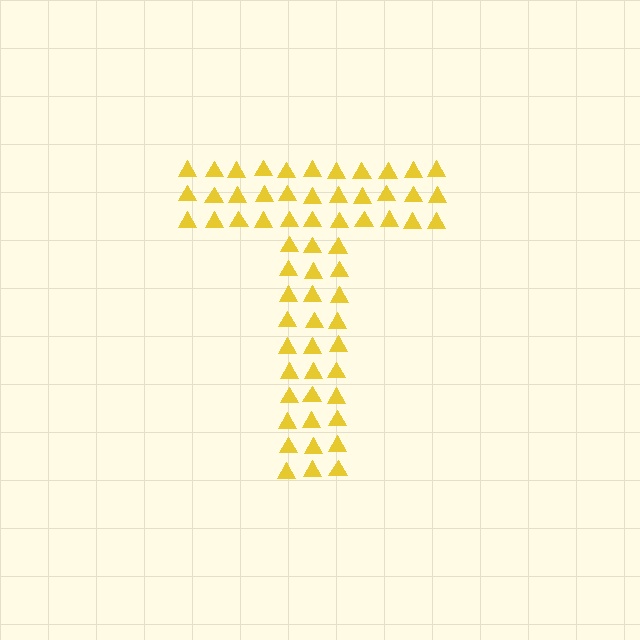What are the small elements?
The small elements are triangles.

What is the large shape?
The large shape is the letter T.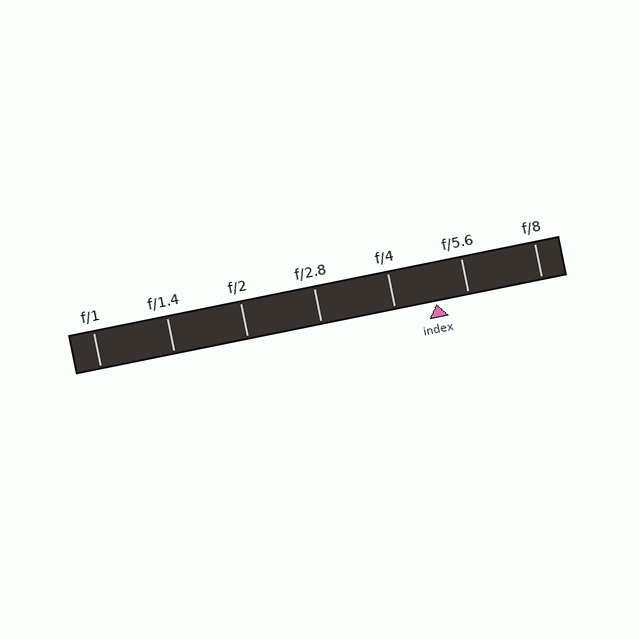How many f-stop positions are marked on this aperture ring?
There are 7 f-stop positions marked.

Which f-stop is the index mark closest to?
The index mark is closest to f/5.6.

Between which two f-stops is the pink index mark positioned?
The index mark is between f/4 and f/5.6.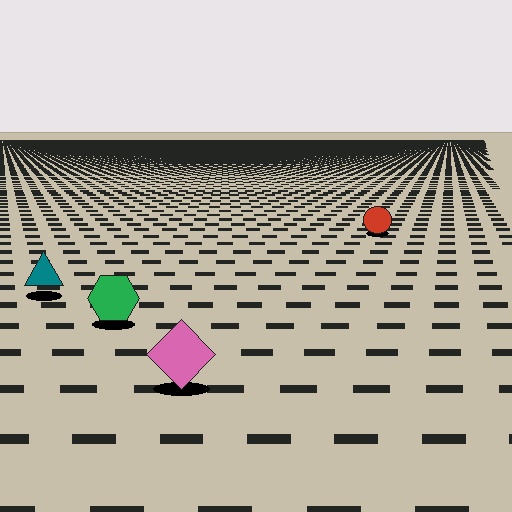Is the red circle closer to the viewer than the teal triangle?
No. The teal triangle is closer — you can tell from the texture gradient: the ground texture is coarser near it.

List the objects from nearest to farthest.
From nearest to farthest: the pink diamond, the green hexagon, the teal triangle, the red circle.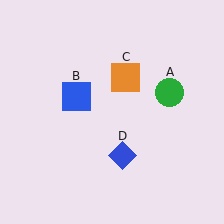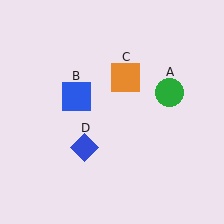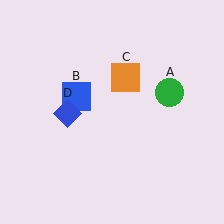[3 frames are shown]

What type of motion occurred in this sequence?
The blue diamond (object D) rotated clockwise around the center of the scene.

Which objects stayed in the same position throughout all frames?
Green circle (object A) and blue square (object B) and orange square (object C) remained stationary.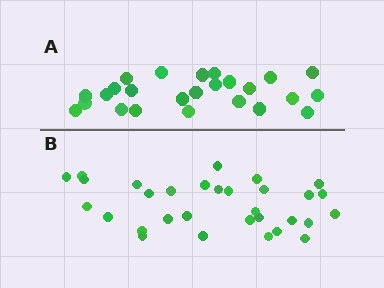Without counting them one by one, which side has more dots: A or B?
Region B (the bottom region) has more dots.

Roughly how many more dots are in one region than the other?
Region B has about 6 more dots than region A.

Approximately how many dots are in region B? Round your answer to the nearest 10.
About 30 dots. (The exact count is 31, which rounds to 30.)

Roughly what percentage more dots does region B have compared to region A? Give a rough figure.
About 25% more.